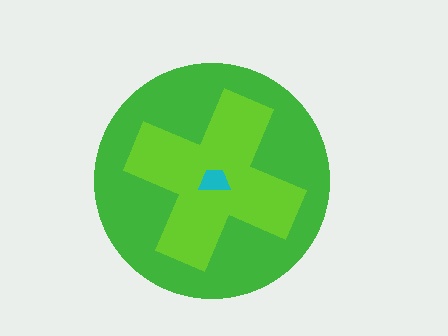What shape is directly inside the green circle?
The lime cross.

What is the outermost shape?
The green circle.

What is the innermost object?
The cyan trapezoid.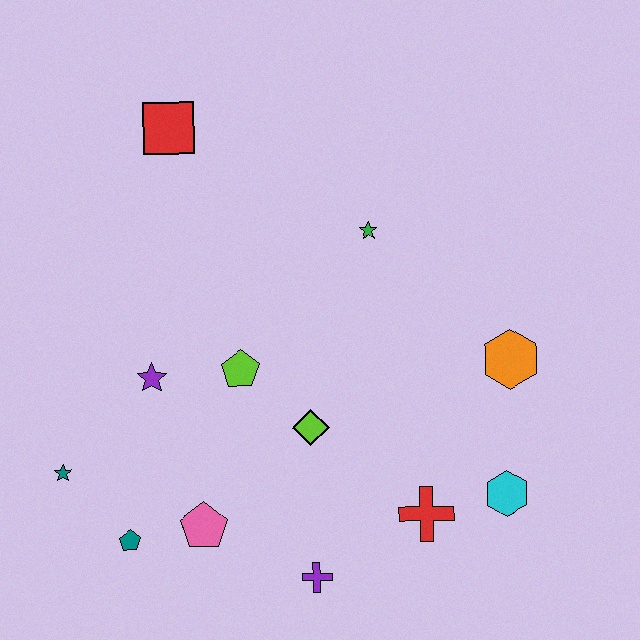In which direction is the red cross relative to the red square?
The red cross is below the red square.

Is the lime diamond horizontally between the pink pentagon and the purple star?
No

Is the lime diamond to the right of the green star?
No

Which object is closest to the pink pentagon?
The teal pentagon is closest to the pink pentagon.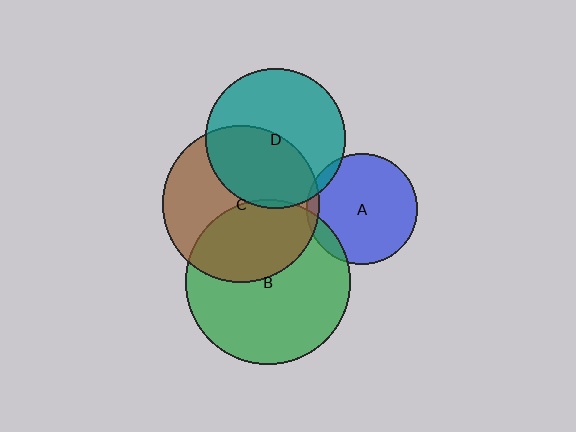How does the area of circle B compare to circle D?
Approximately 1.4 times.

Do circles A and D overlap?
Yes.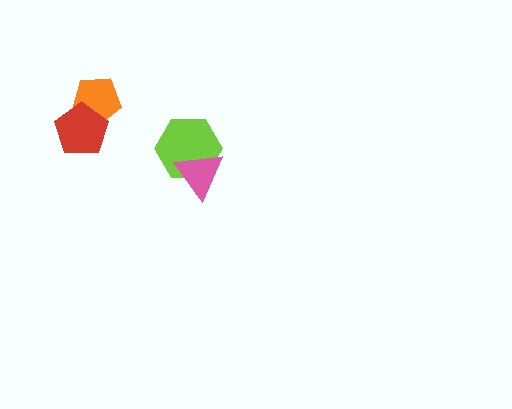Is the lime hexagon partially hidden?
Yes, it is partially covered by another shape.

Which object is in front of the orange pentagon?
The red pentagon is in front of the orange pentagon.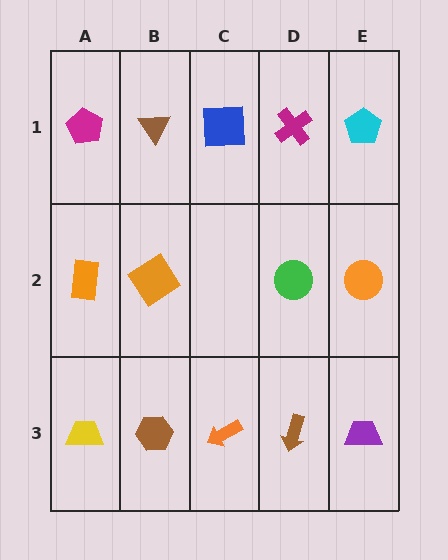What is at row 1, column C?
A blue square.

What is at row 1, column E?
A cyan pentagon.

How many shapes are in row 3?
5 shapes.